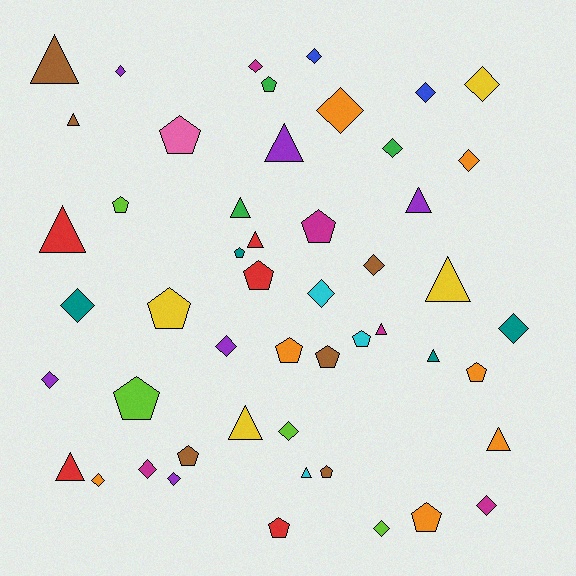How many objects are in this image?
There are 50 objects.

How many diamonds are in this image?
There are 20 diamonds.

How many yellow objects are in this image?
There are 4 yellow objects.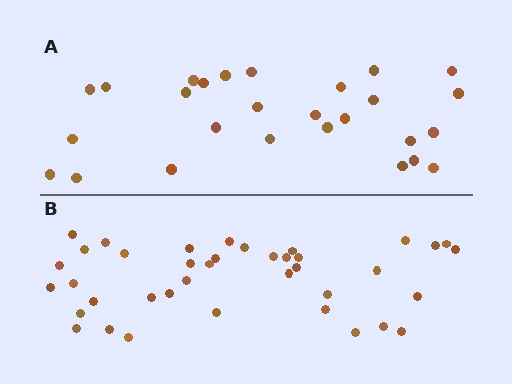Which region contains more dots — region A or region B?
Region B (the bottom region) has more dots.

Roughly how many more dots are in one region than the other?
Region B has roughly 12 or so more dots than region A.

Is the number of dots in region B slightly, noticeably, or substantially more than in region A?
Region B has noticeably more, but not dramatically so. The ratio is roughly 1.4 to 1.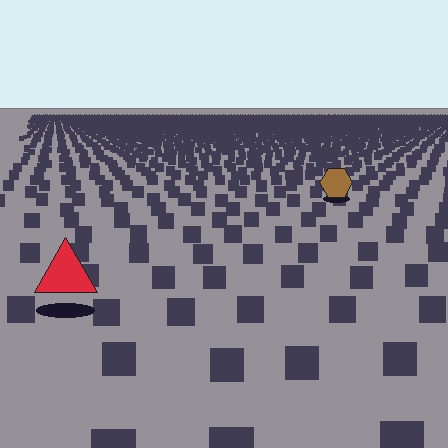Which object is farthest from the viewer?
The brown hexagon is farthest from the viewer. It appears smaller and the ground texture around it is denser.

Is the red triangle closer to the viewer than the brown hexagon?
Yes. The red triangle is closer — you can tell from the texture gradient: the ground texture is coarser near it.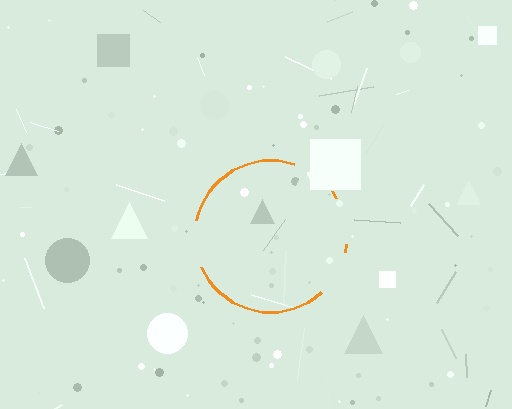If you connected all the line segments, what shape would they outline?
They would outline a circle.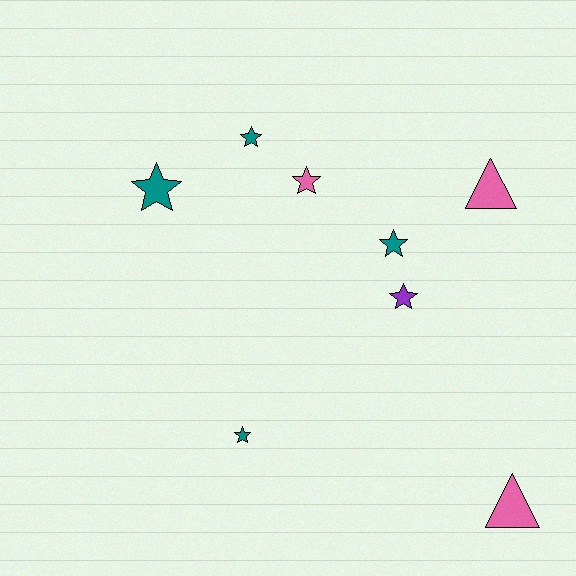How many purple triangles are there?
There are no purple triangles.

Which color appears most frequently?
Teal, with 4 objects.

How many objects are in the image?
There are 8 objects.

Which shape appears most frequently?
Star, with 6 objects.